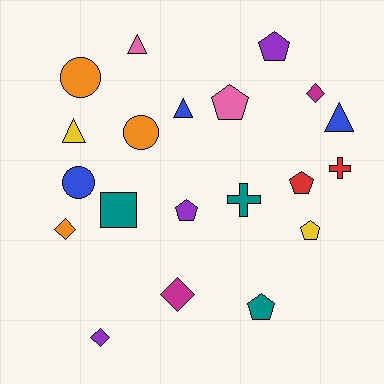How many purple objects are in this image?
There are 3 purple objects.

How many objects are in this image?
There are 20 objects.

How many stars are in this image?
There are no stars.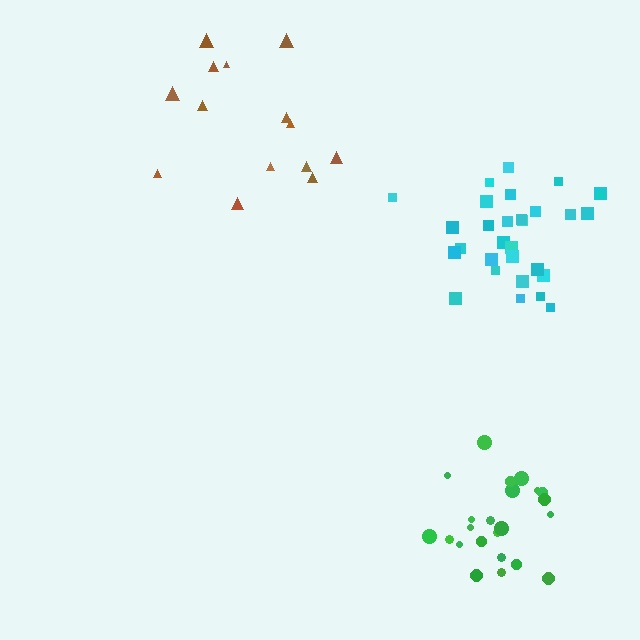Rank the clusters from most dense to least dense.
green, cyan, brown.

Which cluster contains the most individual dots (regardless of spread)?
Cyan (30).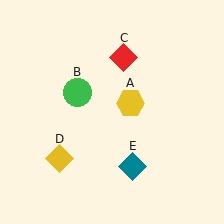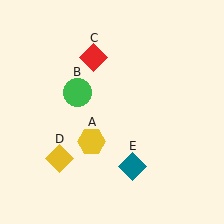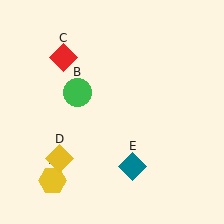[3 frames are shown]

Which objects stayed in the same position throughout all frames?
Green circle (object B) and yellow diamond (object D) and teal diamond (object E) remained stationary.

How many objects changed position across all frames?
2 objects changed position: yellow hexagon (object A), red diamond (object C).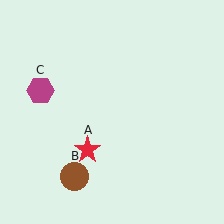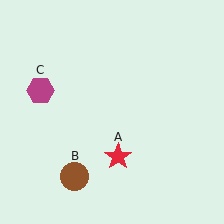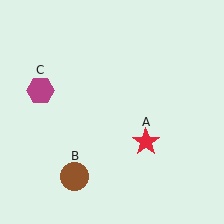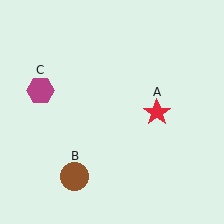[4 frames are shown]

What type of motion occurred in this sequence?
The red star (object A) rotated counterclockwise around the center of the scene.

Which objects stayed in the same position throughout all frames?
Brown circle (object B) and magenta hexagon (object C) remained stationary.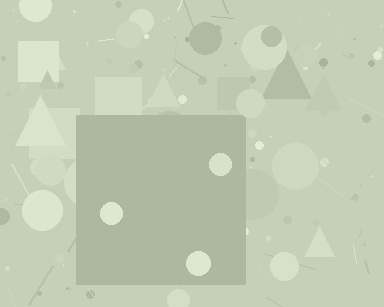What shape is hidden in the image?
A square is hidden in the image.